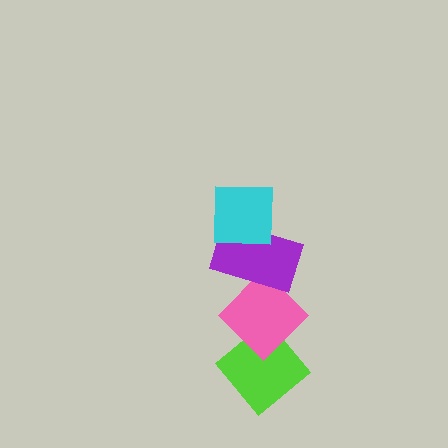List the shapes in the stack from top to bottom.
From top to bottom: the cyan square, the purple rectangle, the pink diamond, the lime diamond.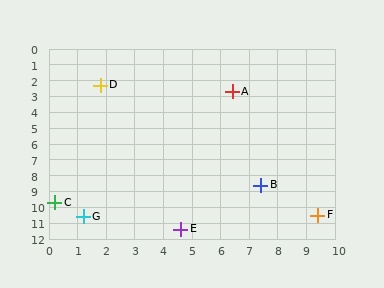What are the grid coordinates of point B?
Point B is at approximately (7.4, 8.6).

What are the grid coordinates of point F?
Point F is at approximately (9.4, 10.5).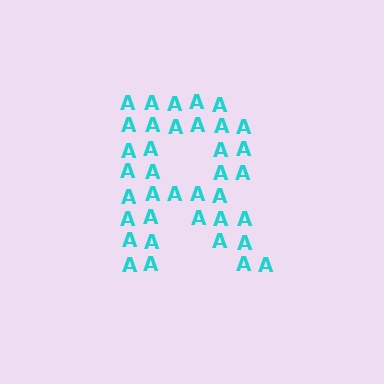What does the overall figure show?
The overall figure shows the letter R.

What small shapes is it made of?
It is made of small letter A's.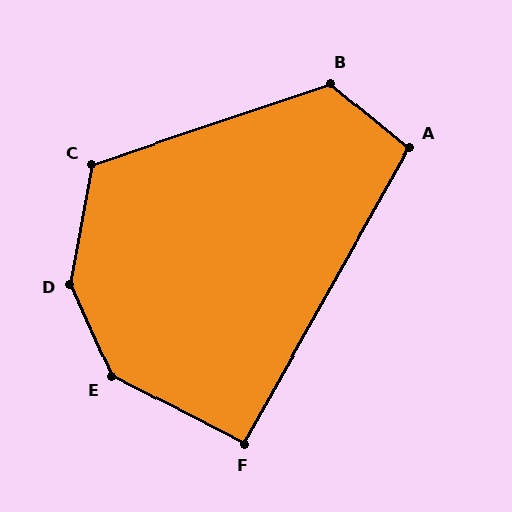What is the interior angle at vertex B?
Approximately 122 degrees (obtuse).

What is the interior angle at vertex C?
Approximately 119 degrees (obtuse).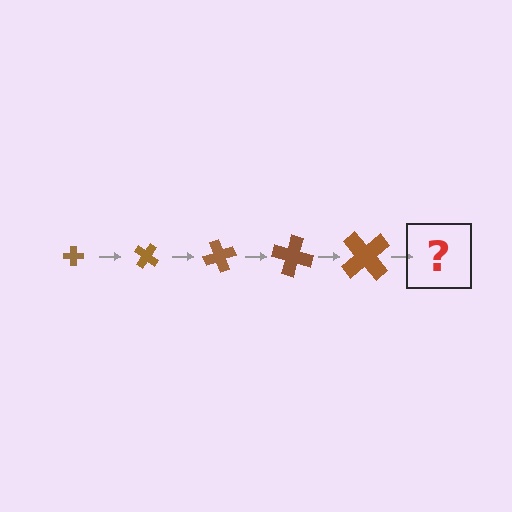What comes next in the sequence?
The next element should be a cross, larger than the previous one and rotated 175 degrees from the start.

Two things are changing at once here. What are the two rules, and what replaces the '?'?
The two rules are that the cross grows larger each step and it rotates 35 degrees each step. The '?' should be a cross, larger than the previous one and rotated 175 degrees from the start.